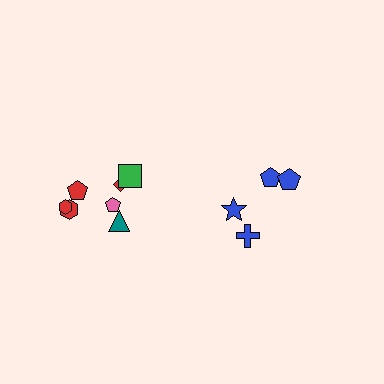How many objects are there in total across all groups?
There are 11 objects.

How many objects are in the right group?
There are 4 objects.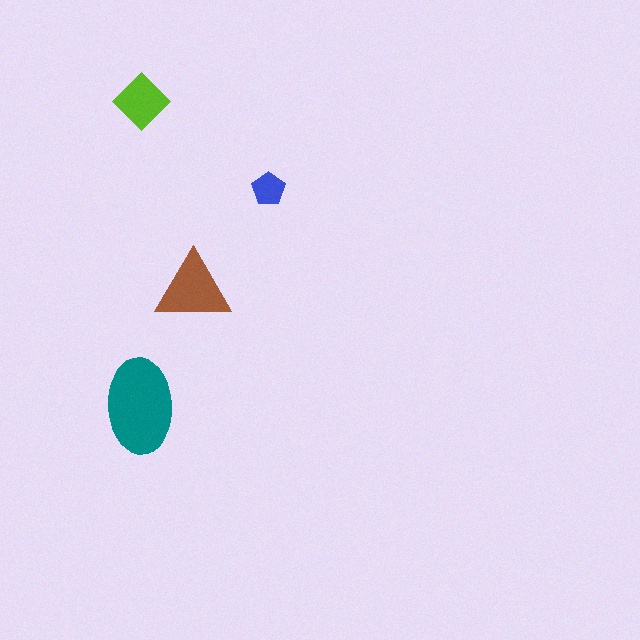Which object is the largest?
The teal ellipse.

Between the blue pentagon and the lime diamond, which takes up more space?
The lime diamond.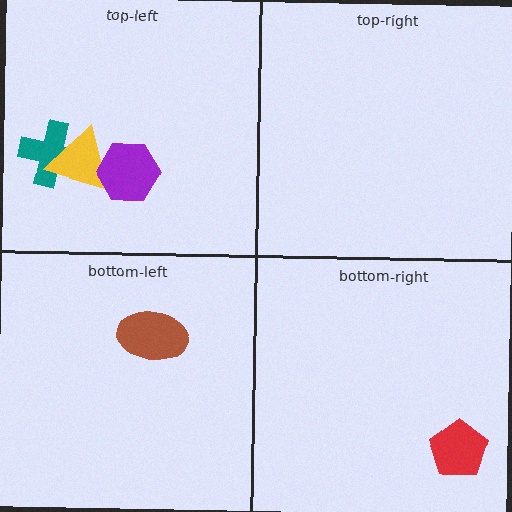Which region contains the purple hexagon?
The top-left region.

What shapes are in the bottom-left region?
The brown ellipse.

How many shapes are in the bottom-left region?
1.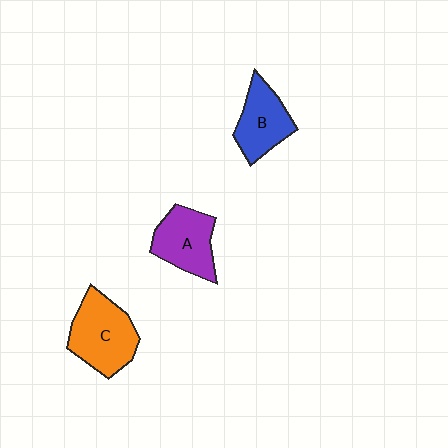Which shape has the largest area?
Shape C (orange).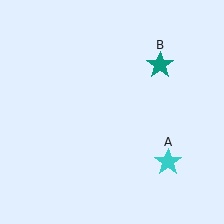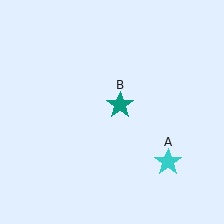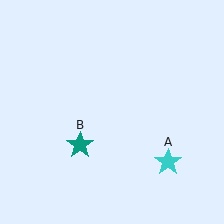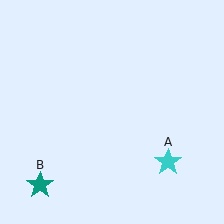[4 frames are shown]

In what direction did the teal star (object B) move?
The teal star (object B) moved down and to the left.